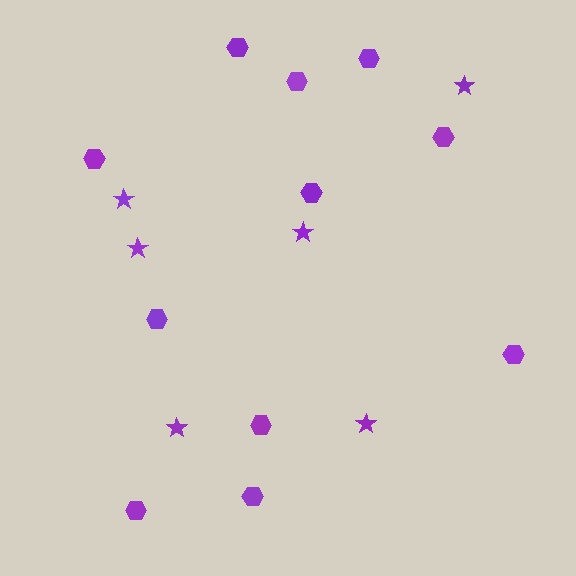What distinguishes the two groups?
There are 2 groups: one group of stars (6) and one group of hexagons (11).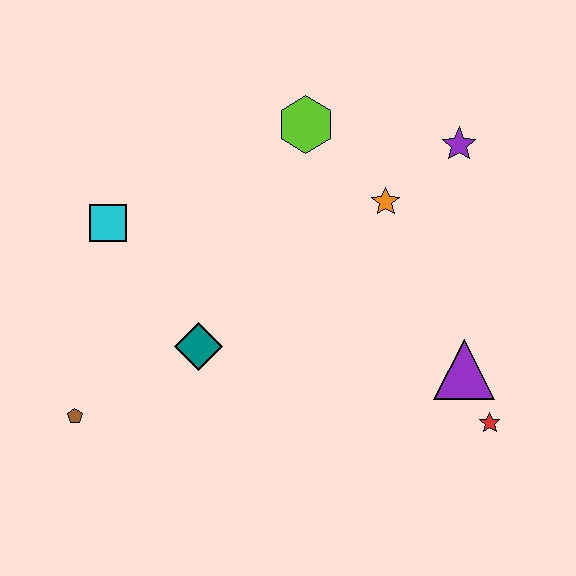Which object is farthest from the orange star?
The brown pentagon is farthest from the orange star.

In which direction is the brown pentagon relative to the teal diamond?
The brown pentagon is to the left of the teal diamond.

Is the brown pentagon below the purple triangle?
Yes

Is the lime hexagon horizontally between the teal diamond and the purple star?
Yes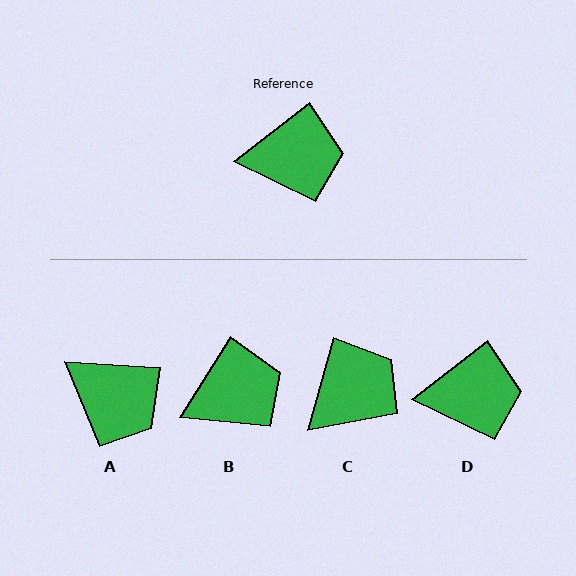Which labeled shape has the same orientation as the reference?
D.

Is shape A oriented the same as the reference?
No, it is off by about 42 degrees.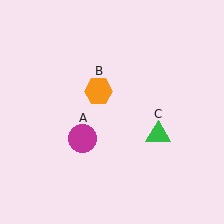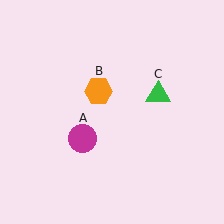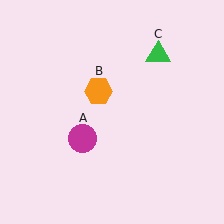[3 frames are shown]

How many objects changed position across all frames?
1 object changed position: green triangle (object C).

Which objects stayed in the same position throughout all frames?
Magenta circle (object A) and orange hexagon (object B) remained stationary.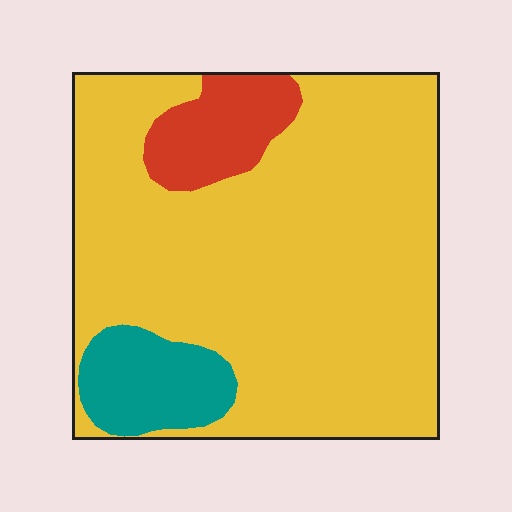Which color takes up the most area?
Yellow, at roughly 80%.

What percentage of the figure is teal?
Teal covers 10% of the figure.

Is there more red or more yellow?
Yellow.